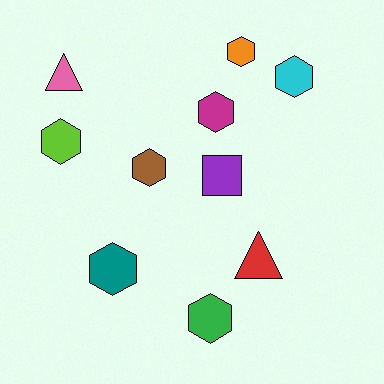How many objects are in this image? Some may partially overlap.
There are 10 objects.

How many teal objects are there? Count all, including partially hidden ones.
There is 1 teal object.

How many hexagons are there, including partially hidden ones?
There are 7 hexagons.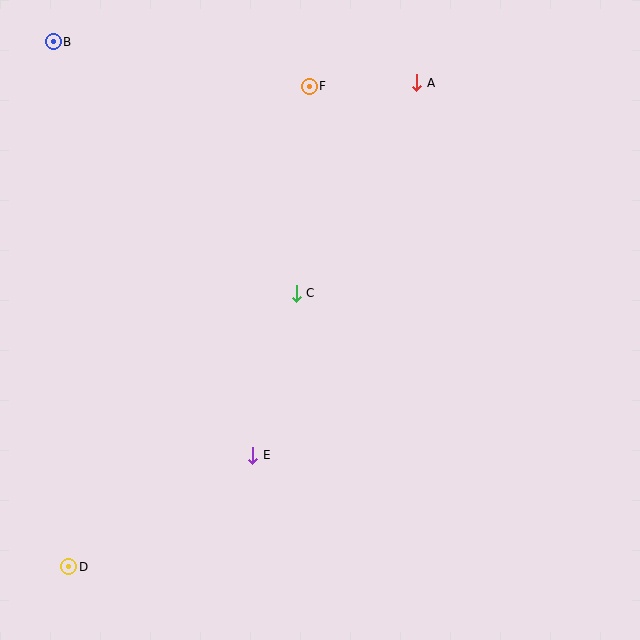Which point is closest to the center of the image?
Point C at (296, 293) is closest to the center.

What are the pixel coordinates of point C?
Point C is at (296, 293).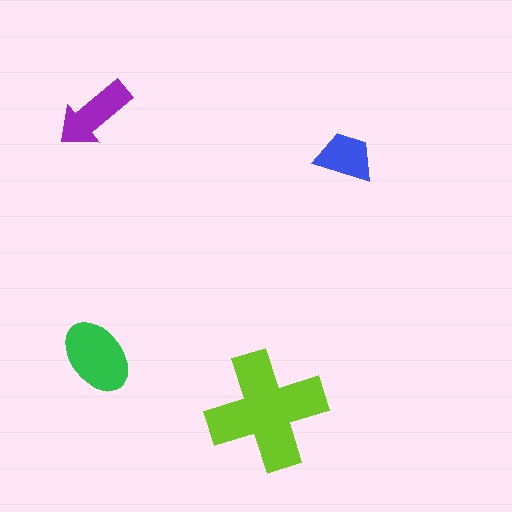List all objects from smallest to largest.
The blue trapezoid, the purple arrow, the green ellipse, the lime cross.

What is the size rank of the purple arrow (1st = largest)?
3rd.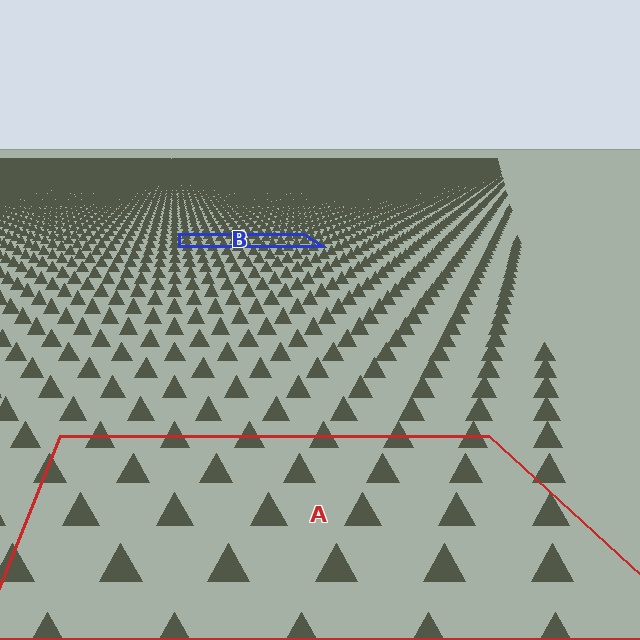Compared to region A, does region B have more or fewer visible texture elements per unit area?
Region B has more texture elements per unit area — they are packed more densely because it is farther away.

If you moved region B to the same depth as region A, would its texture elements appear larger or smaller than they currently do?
They would appear larger. At a closer depth, the same texture elements are projected at a bigger on-screen size.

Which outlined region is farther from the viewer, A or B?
Region B is farther from the viewer — the texture elements inside it appear smaller and more densely packed.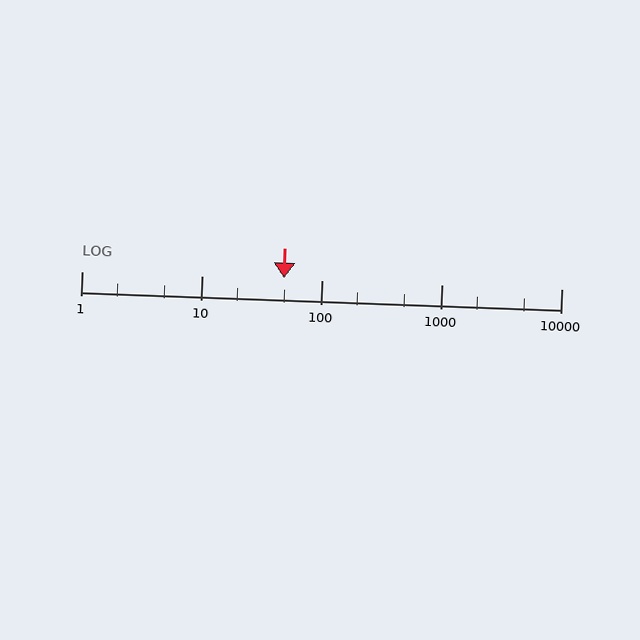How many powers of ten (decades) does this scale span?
The scale spans 4 decades, from 1 to 10000.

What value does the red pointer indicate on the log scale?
The pointer indicates approximately 49.